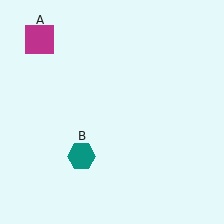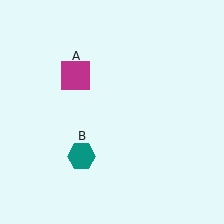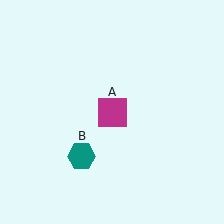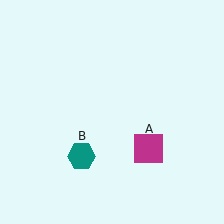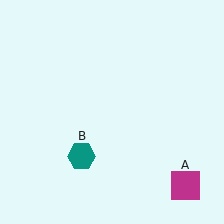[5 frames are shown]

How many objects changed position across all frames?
1 object changed position: magenta square (object A).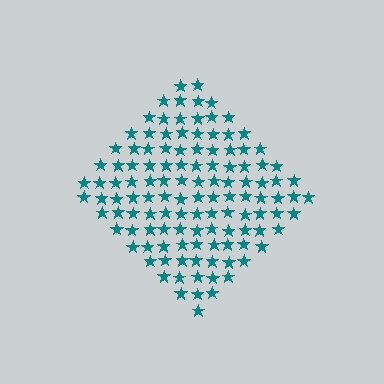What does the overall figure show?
The overall figure shows a diamond.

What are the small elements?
The small elements are stars.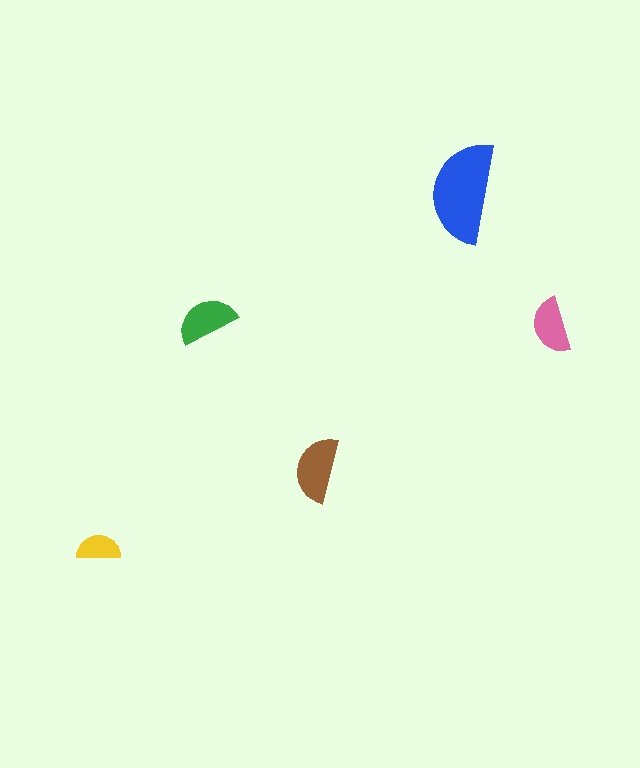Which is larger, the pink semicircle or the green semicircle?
The green one.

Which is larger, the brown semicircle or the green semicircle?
The brown one.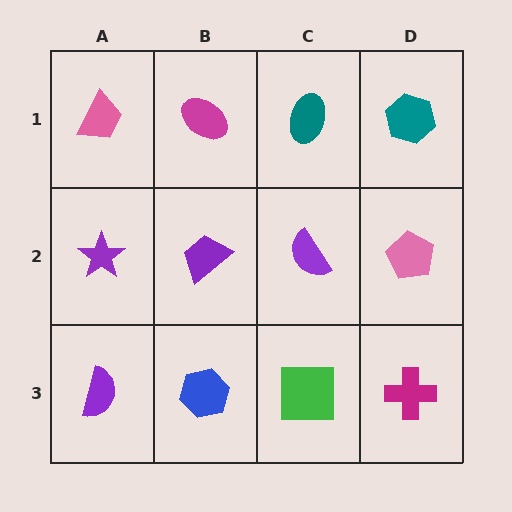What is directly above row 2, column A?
A pink trapezoid.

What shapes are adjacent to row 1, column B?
A purple trapezoid (row 2, column B), a pink trapezoid (row 1, column A), a teal ellipse (row 1, column C).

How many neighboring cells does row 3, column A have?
2.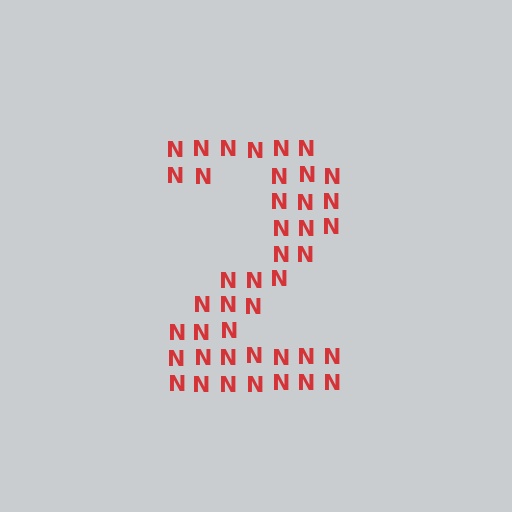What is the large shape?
The large shape is the digit 2.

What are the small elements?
The small elements are letter N's.